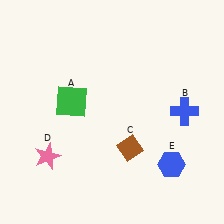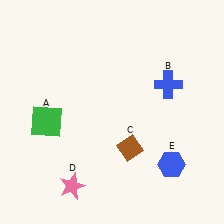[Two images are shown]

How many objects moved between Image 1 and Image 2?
3 objects moved between the two images.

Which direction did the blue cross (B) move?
The blue cross (B) moved up.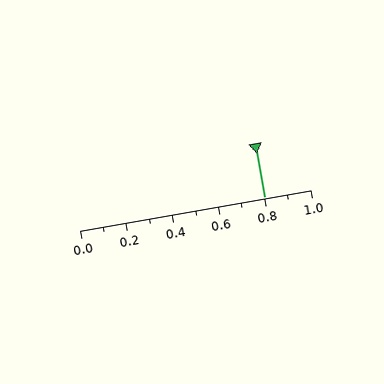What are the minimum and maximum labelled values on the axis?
The axis runs from 0.0 to 1.0.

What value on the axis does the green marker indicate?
The marker indicates approximately 0.8.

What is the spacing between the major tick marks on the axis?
The major ticks are spaced 0.2 apart.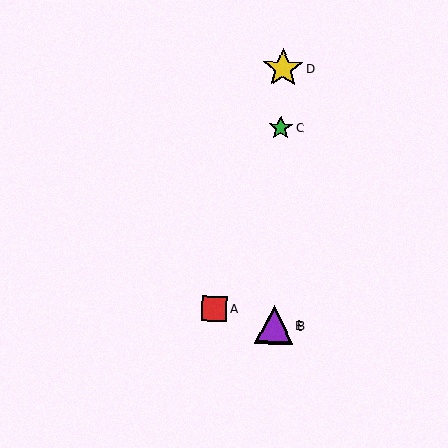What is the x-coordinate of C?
Object C is at x≈281.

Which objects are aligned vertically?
Objects B, C, D, E are aligned vertically.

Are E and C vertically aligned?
Yes, both are at x≈275.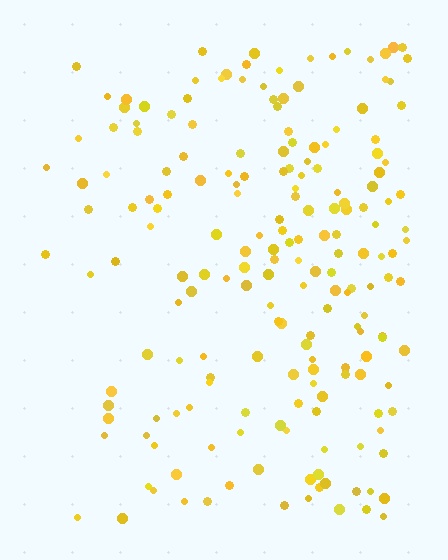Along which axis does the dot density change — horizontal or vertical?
Horizontal.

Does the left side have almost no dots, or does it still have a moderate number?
Still a moderate number, just noticeably fewer than the right.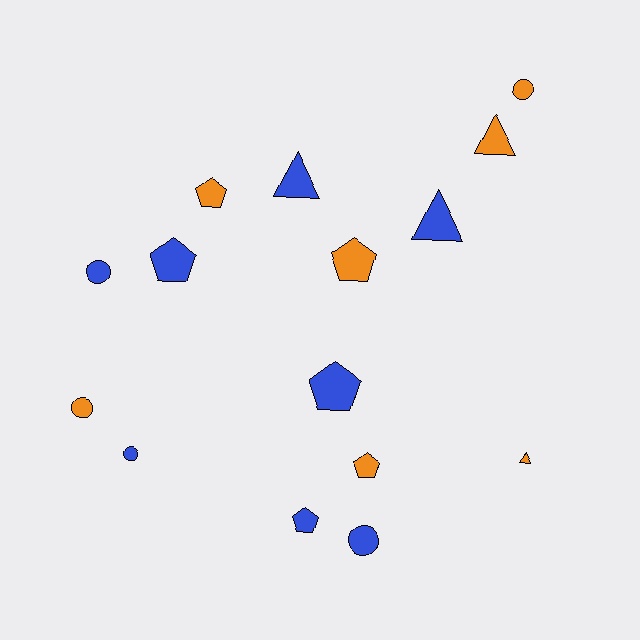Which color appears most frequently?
Blue, with 8 objects.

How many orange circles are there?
There are 2 orange circles.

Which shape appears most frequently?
Pentagon, with 6 objects.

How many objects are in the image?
There are 15 objects.